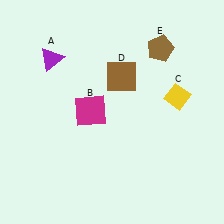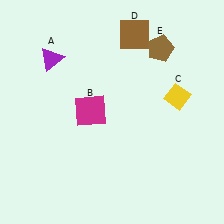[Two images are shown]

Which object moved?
The brown square (D) moved up.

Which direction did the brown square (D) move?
The brown square (D) moved up.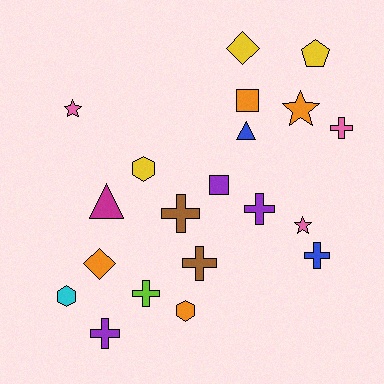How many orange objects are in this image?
There are 4 orange objects.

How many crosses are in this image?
There are 7 crosses.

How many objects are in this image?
There are 20 objects.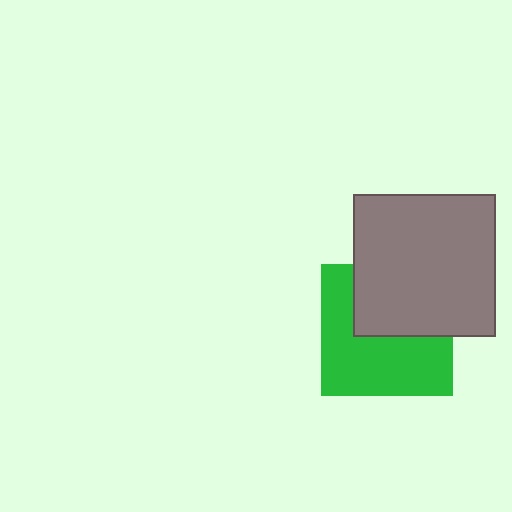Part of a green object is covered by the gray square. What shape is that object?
It is a square.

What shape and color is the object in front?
The object in front is a gray square.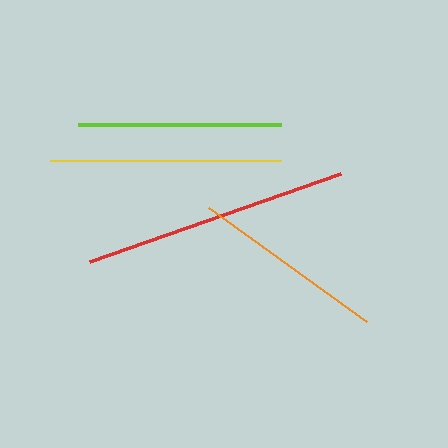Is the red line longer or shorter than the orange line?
The red line is longer than the orange line.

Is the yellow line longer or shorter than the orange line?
The yellow line is longer than the orange line.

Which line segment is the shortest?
The orange line is the shortest at approximately 195 pixels.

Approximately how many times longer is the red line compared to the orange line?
The red line is approximately 1.4 times the length of the orange line.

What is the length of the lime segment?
The lime segment is approximately 203 pixels long.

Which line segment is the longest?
The red line is the longest at approximately 266 pixels.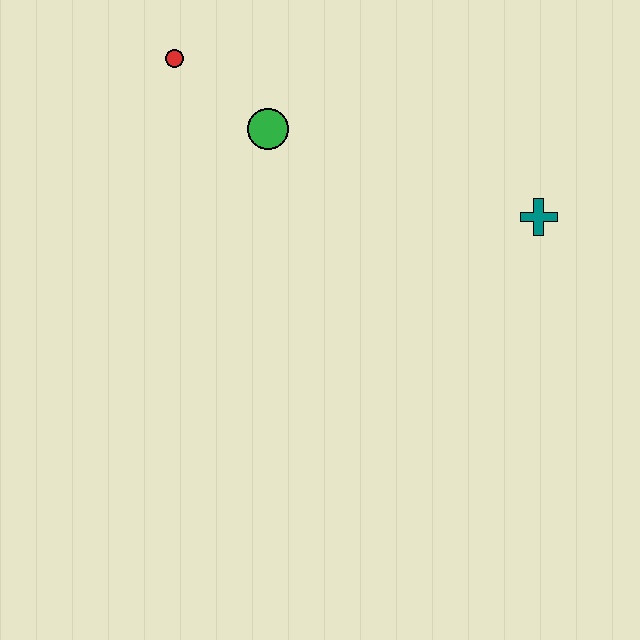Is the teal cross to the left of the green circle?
No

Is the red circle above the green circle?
Yes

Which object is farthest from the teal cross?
The red circle is farthest from the teal cross.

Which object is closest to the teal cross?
The green circle is closest to the teal cross.